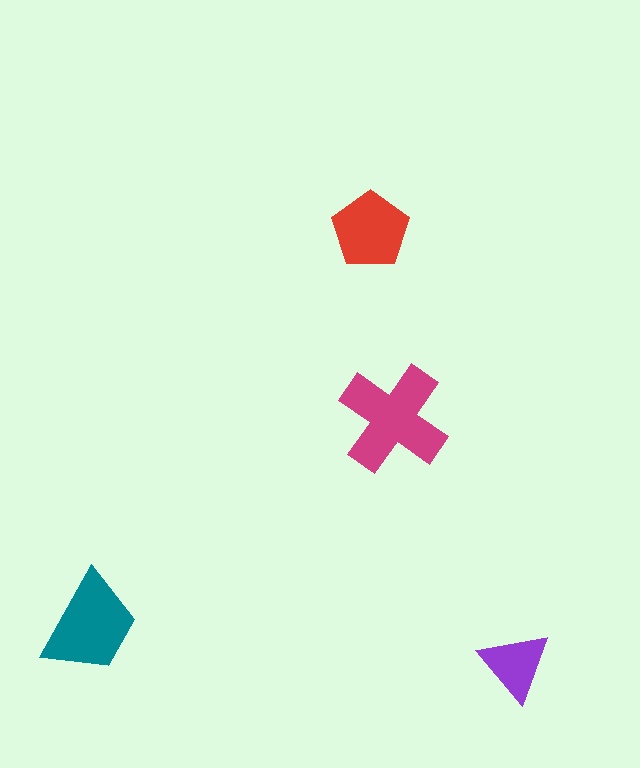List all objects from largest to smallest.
The magenta cross, the teal trapezoid, the red pentagon, the purple triangle.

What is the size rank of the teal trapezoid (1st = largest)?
2nd.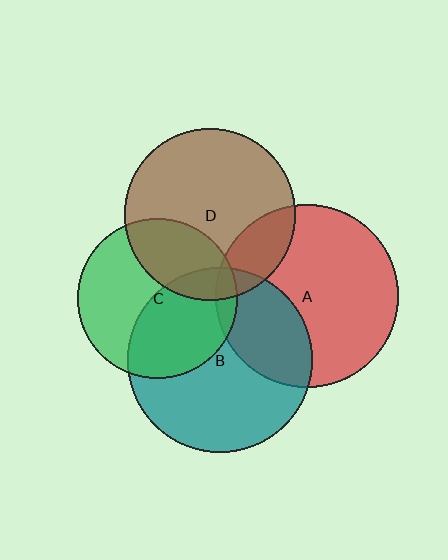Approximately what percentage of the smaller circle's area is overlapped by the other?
Approximately 5%.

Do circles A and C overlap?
Yes.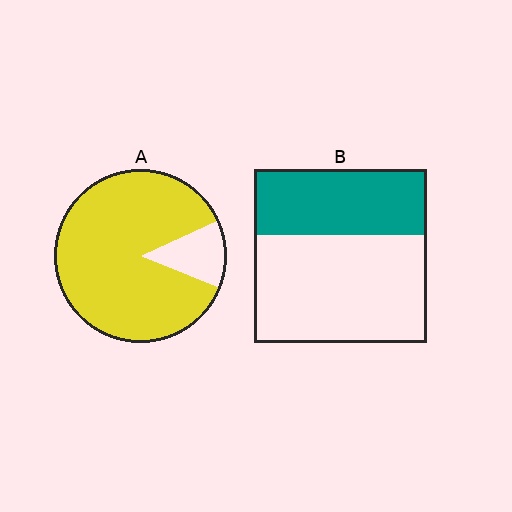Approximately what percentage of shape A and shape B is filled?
A is approximately 85% and B is approximately 40%.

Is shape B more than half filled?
No.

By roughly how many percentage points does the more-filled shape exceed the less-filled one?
By roughly 50 percentage points (A over B).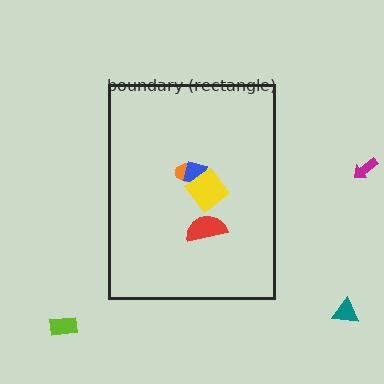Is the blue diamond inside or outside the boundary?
Inside.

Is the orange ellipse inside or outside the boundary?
Inside.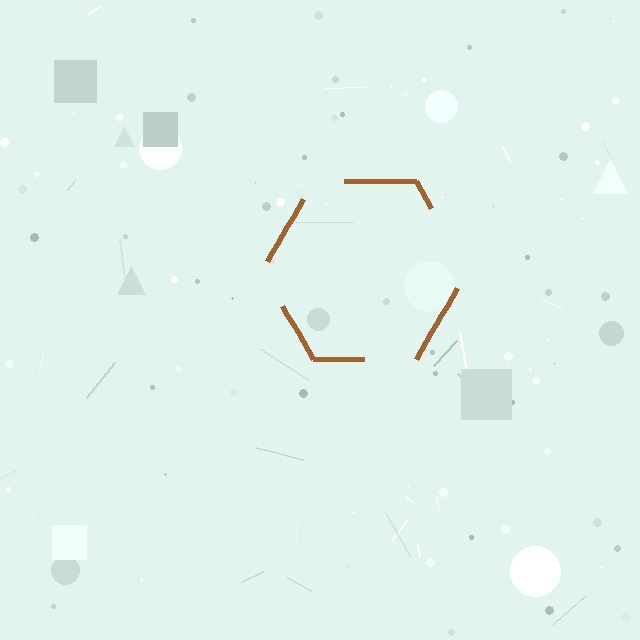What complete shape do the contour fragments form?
The contour fragments form a hexagon.